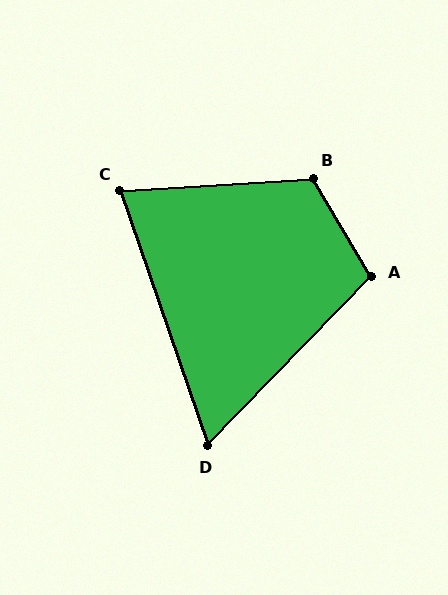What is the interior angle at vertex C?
Approximately 75 degrees (acute).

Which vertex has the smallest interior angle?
D, at approximately 63 degrees.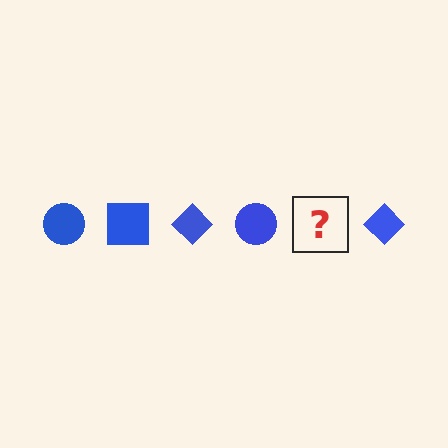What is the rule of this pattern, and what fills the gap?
The rule is that the pattern cycles through circle, square, diamond shapes in blue. The gap should be filled with a blue square.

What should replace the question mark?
The question mark should be replaced with a blue square.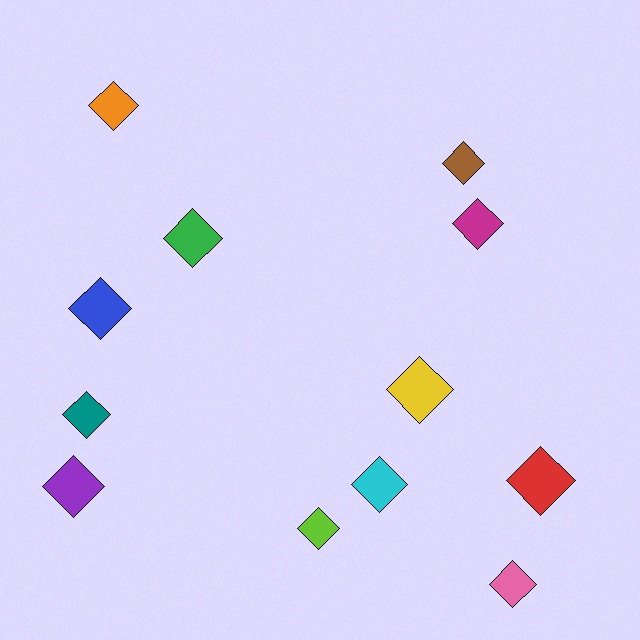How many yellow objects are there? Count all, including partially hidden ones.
There is 1 yellow object.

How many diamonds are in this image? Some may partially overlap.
There are 12 diamonds.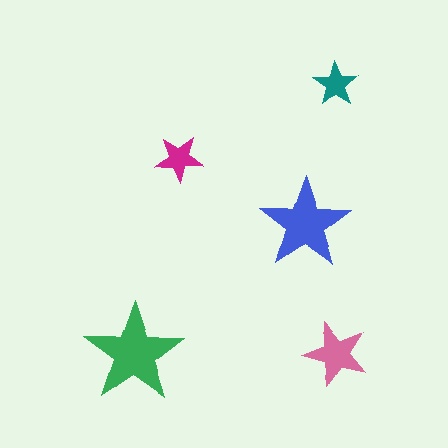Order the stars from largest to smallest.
the green one, the blue one, the pink one, the magenta one, the teal one.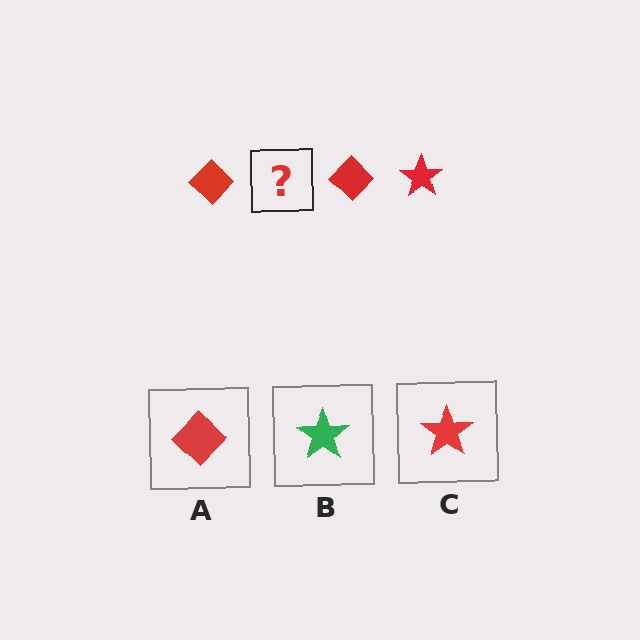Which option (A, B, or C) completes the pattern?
C.